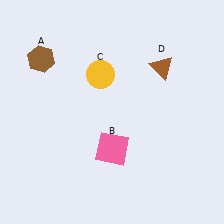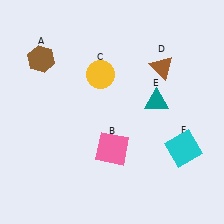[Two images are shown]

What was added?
A teal triangle (E), a cyan square (F) were added in Image 2.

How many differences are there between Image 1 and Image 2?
There are 2 differences between the two images.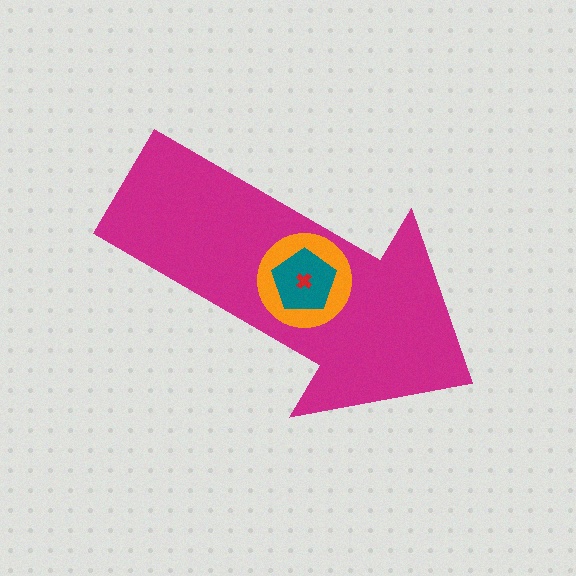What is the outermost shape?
The magenta arrow.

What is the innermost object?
The red cross.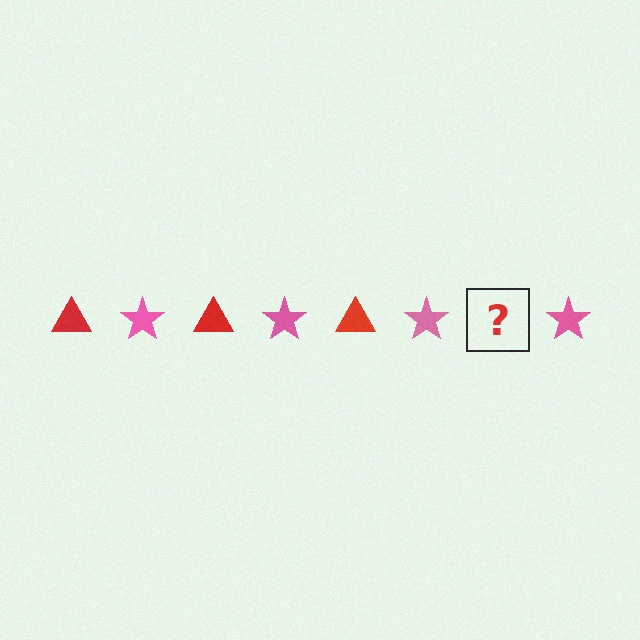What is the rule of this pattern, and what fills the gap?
The rule is that the pattern alternates between red triangle and pink star. The gap should be filled with a red triangle.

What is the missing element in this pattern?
The missing element is a red triangle.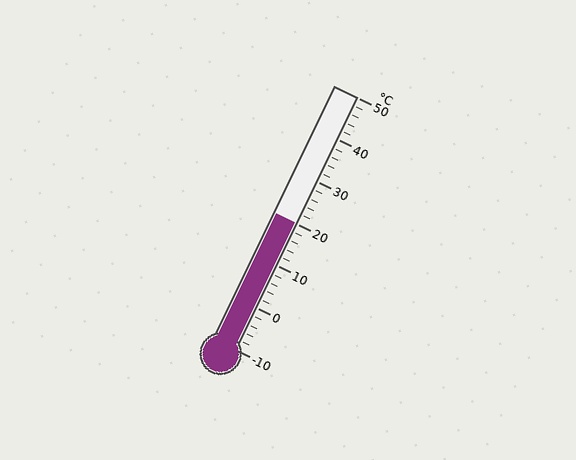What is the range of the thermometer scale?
The thermometer scale ranges from -10°C to 50°C.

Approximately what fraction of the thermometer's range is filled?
The thermometer is filled to approximately 50% of its range.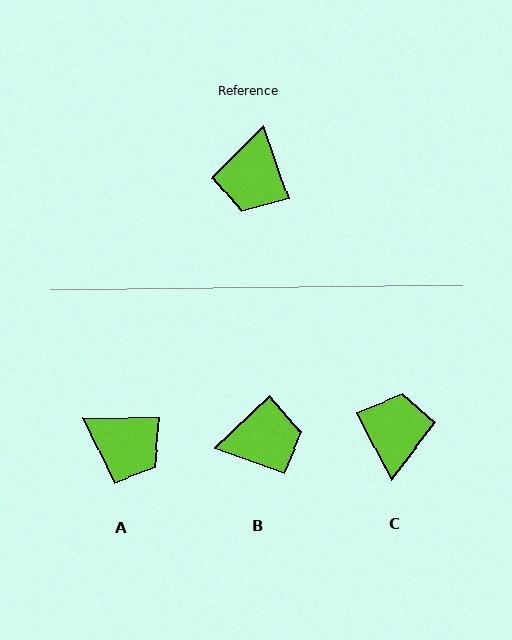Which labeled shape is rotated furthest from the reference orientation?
C, about 173 degrees away.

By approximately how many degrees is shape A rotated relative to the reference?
Approximately 70 degrees counter-clockwise.